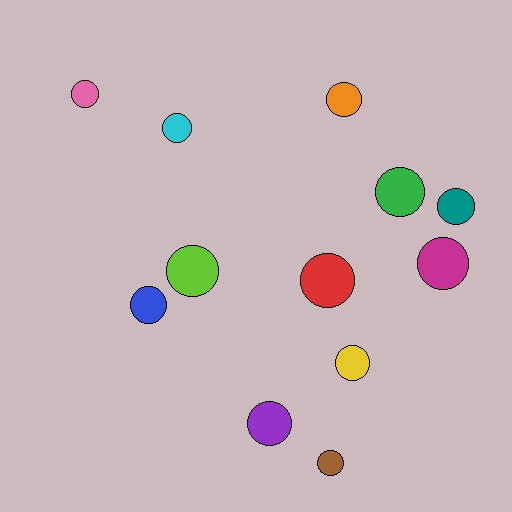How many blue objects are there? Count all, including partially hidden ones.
There is 1 blue object.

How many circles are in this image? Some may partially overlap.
There are 12 circles.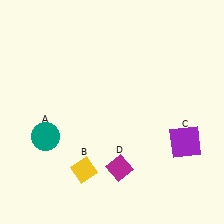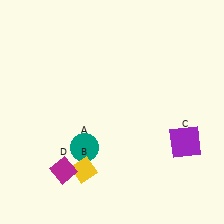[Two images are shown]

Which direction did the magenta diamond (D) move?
The magenta diamond (D) moved left.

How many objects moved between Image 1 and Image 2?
2 objects moved between the two images.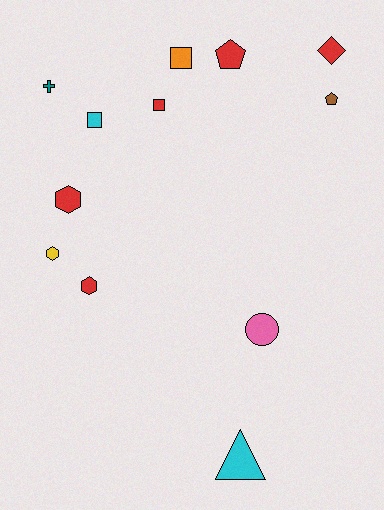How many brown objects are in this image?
There is 1 brown object.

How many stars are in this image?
There are no stars.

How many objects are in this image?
There are 12 objects.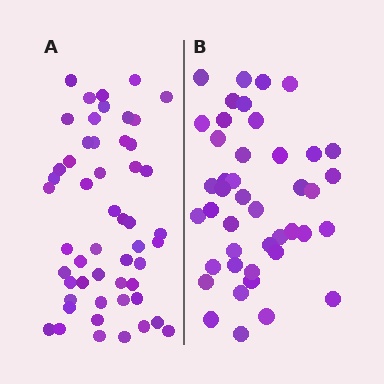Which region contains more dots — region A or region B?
Region A (the left region) has more dots.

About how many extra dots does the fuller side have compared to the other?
Region A has roughly 8 or so more dots than region B.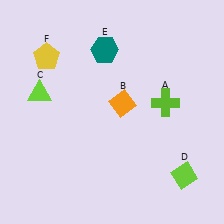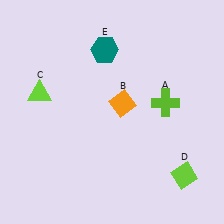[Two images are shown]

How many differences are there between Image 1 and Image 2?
There is 1 difference between the two images.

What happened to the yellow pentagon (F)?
The yellow pentagon (F) was removed in Image 2. It was in the top-left area of Image 1.